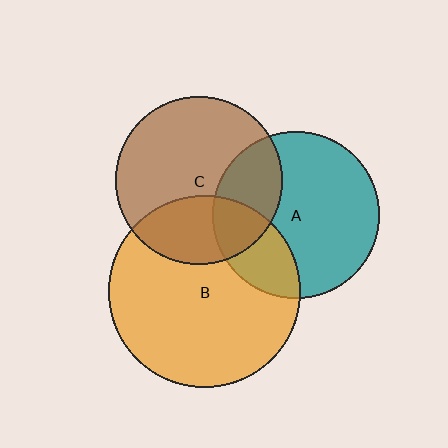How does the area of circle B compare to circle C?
Approximately 1.3 times.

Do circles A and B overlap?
Yes.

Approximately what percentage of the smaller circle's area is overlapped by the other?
Approximately 25%.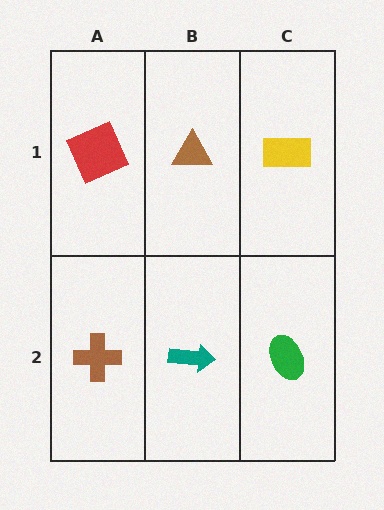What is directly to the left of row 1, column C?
A brown triangle.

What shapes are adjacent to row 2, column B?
A brown triangle (row 1, column B), a brown cross (row 2, column A), a green ellipse (row 2, column C).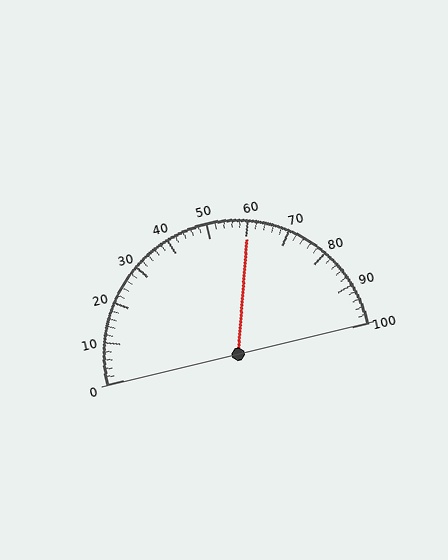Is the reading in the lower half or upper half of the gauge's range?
The reading is in the upper half of the range (0 to 100).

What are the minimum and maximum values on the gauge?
The gauge ranges from 0 to 100.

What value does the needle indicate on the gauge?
The needle indicates approximately 60.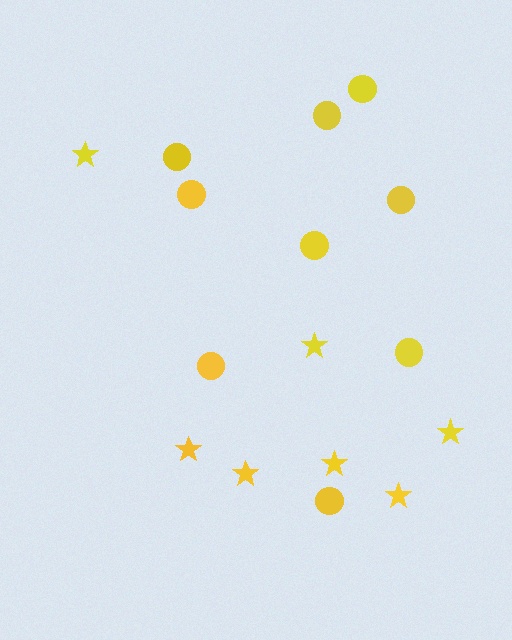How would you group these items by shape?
There are 2 groups: one group of stars (7) and one group of circles (9).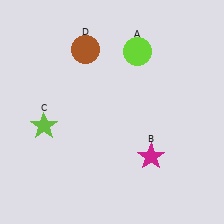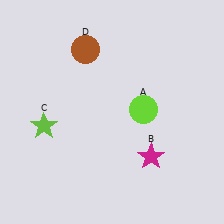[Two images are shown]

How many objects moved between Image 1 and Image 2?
1 object moved between the two images.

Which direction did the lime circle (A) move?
The lime circle (A) moved down.